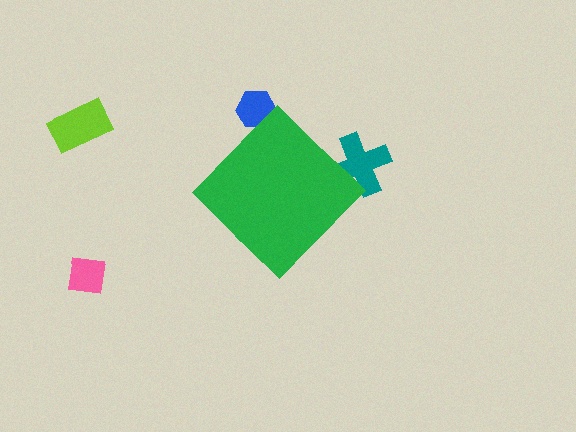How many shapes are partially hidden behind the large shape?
2 shapes are partially hidden.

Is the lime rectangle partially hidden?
No, the lime rectangle is fully visible.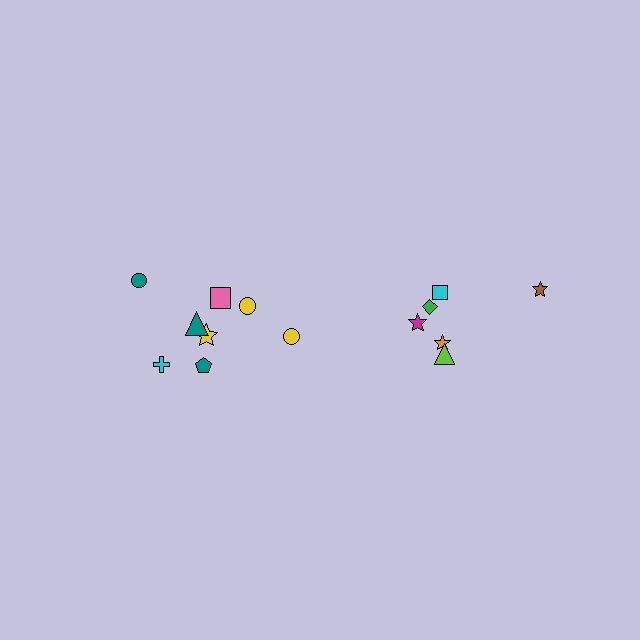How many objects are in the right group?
There are 6 objects.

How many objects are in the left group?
There are 8 objects.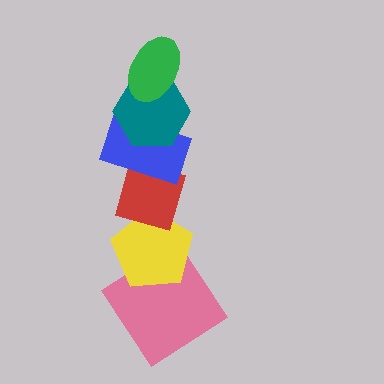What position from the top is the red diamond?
The red diamond is 4th from the top.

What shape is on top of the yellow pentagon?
The red diamond is on top of the yellow pentagon.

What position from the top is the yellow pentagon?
The yellow pentagon is 5th from the top.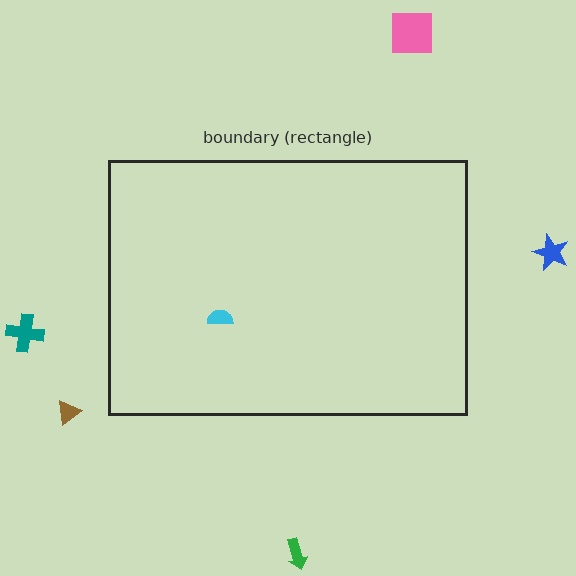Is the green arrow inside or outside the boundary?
Outside.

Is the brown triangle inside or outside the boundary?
Outside.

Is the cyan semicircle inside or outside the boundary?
Inside.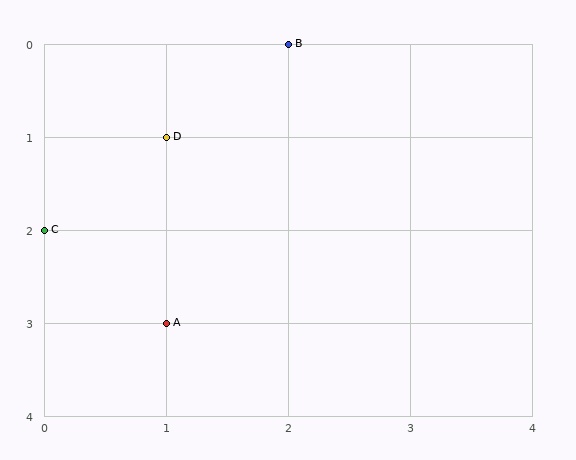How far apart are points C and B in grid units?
Points C and B are 2 columns and 2 rows apart (about 2.8 grid units diagonally).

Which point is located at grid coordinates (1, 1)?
Point D is at (1, 1).